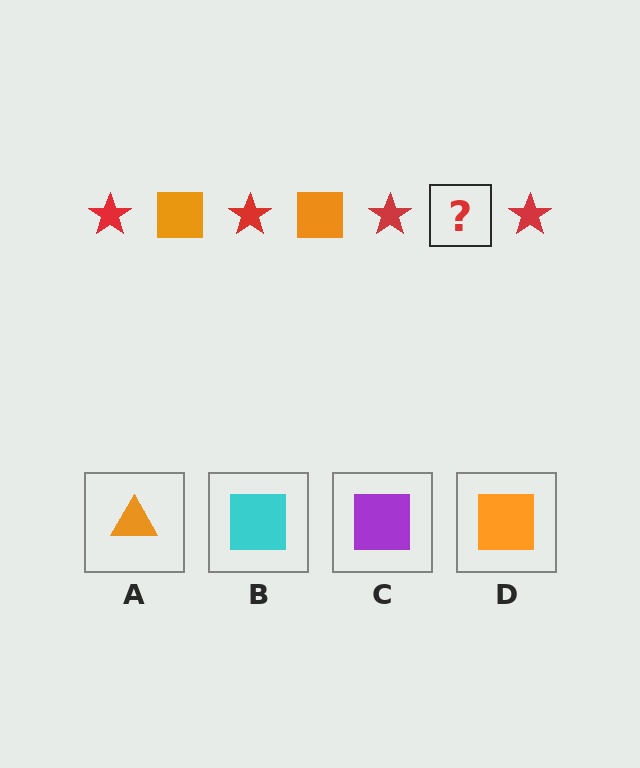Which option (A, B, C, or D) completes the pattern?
D.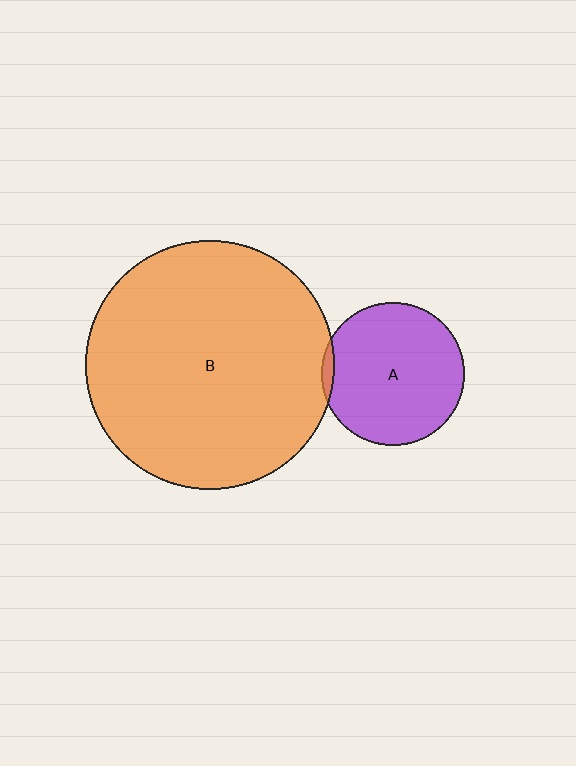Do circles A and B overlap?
Yes.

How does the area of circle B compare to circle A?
Approximately 3.0 times.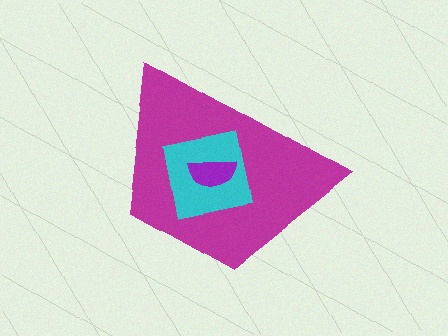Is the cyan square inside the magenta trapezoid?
Yes.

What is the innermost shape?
The purple semicircle.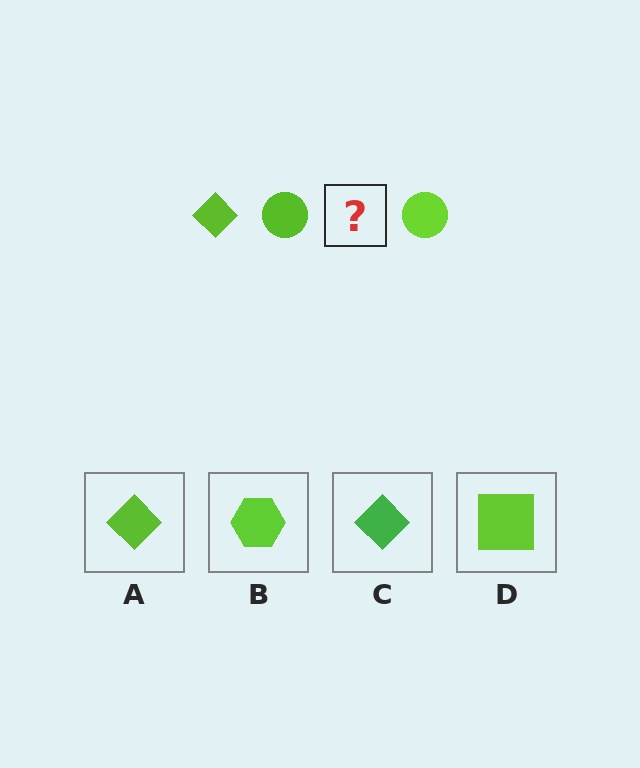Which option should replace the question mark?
Option A.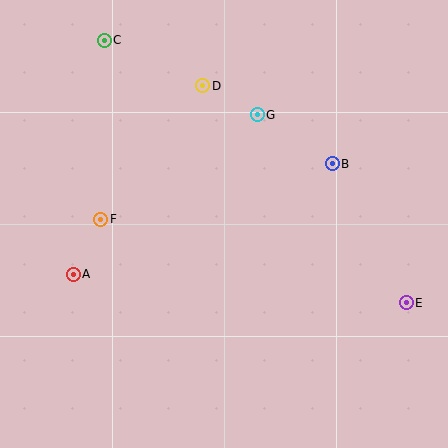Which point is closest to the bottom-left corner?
Point A is closest to the bottom-left corner.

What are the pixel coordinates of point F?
Point F is at (100, 219).